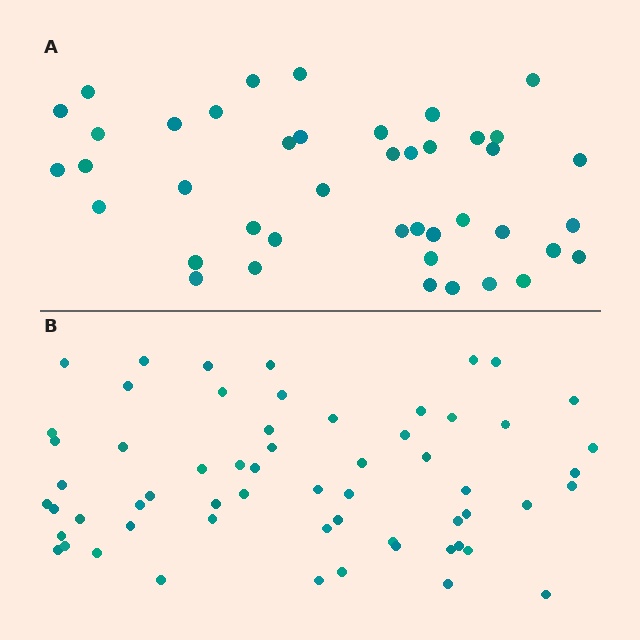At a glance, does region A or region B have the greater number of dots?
Region B (the bottom region) has more dots.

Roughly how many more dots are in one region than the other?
Region B has approximately 20 more dots than region A.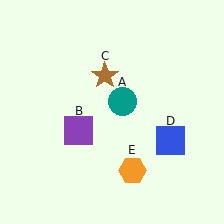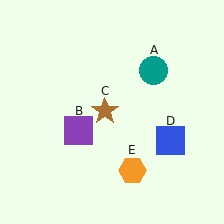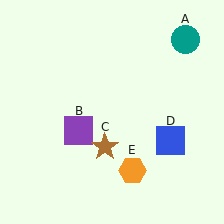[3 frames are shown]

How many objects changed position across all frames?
2 objects changed position: teal circle (object A), brown star (object C).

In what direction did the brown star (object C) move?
The brown star (object C) moved down.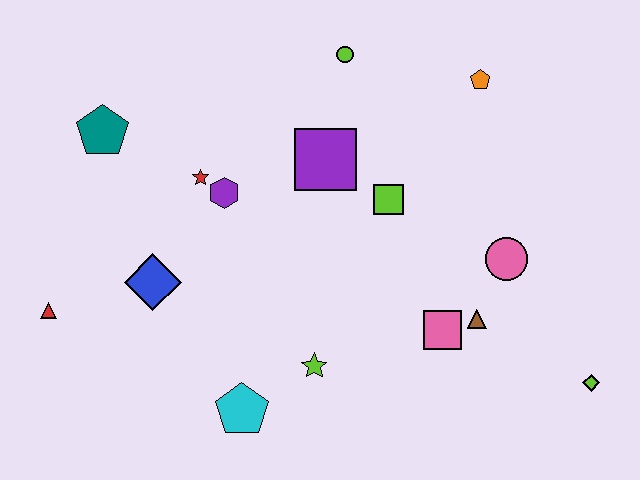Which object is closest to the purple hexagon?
The red star is closest to the purple hexagon.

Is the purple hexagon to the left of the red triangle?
No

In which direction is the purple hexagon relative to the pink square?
The purple hexagon is to the left of the pink square.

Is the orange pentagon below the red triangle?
No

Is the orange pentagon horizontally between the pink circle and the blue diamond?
Yes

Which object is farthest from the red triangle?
The lime diamond is farthest from the red triangle.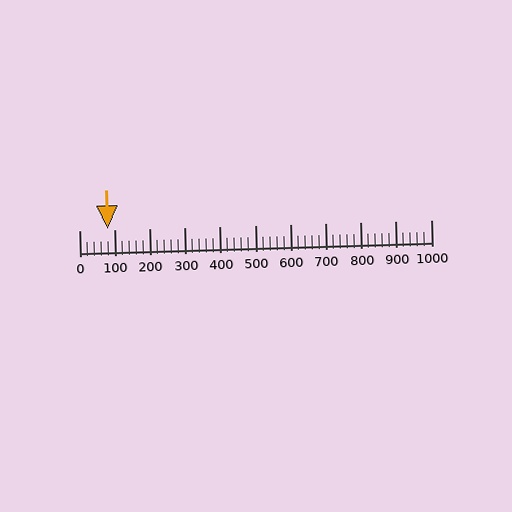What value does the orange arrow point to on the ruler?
The orange arrow points to approximately 80.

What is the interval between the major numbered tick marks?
The major tick marks are spaced 100 units apart.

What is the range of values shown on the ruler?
The ruler shows values from 0 to 1000.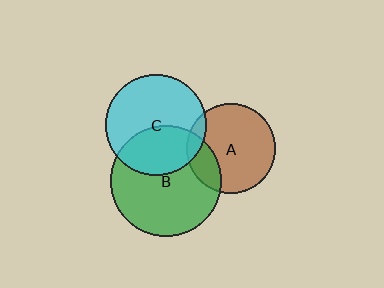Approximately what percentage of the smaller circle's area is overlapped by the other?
Approximately 20%.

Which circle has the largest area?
Circle B (green).